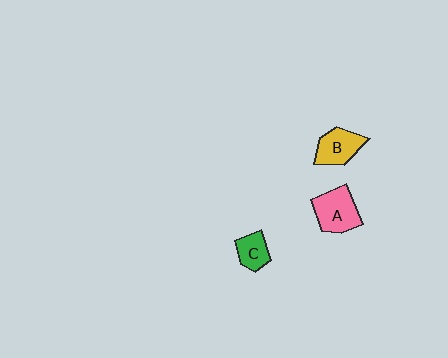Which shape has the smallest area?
Shape C (green).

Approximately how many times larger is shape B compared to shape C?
Approximately 1.4 times.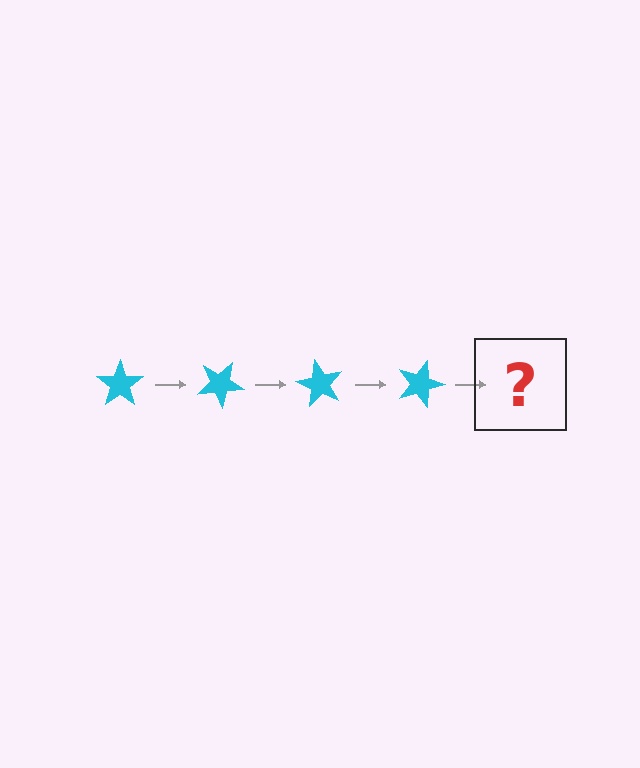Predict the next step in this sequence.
The next step is a cyan star rotated 120 degrees.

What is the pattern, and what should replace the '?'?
The pattern is that the star rotates 30 degrees each step. The '?' should be a cyan star rotated 120 degrees.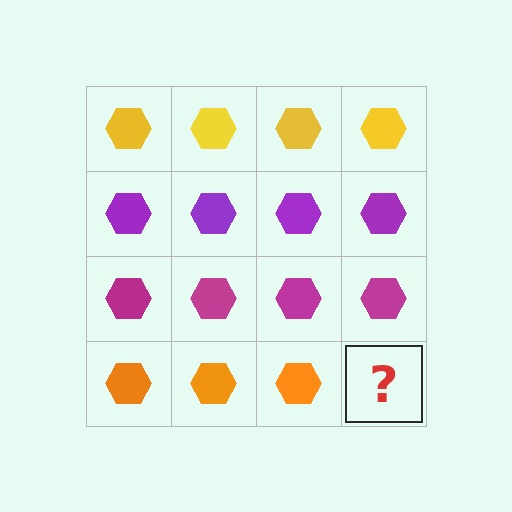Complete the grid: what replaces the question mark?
The question mark should be replaced with an orange hexagon.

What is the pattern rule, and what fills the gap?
The rule is that each row has a consistent color. The gap should be filled with an orange hexagon.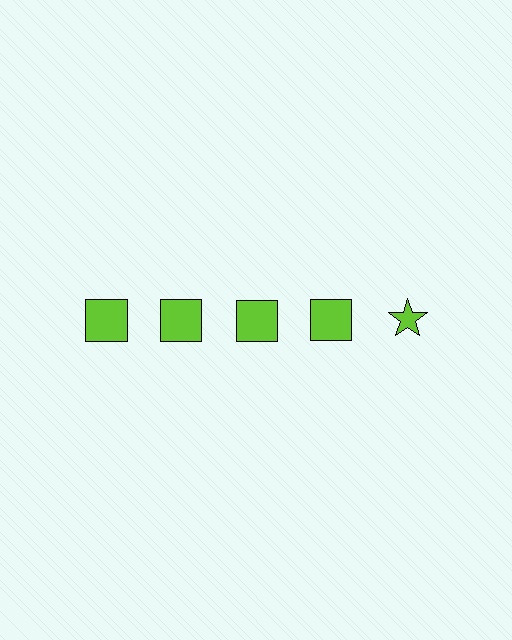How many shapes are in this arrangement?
There are 5 shapes arranged in a grid pattern.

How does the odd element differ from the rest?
It has a different shape: star instead of square.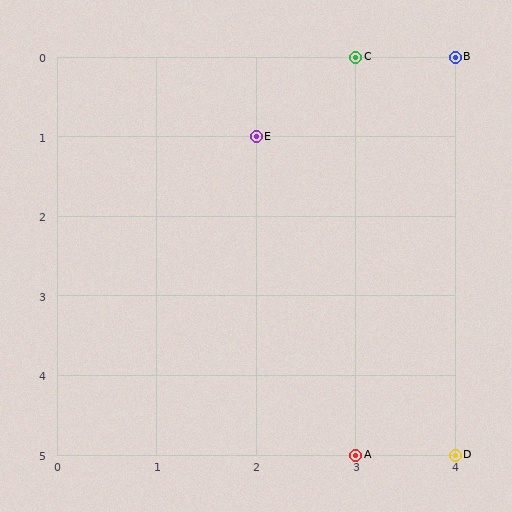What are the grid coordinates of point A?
Point A is at grid coordinates (3, 5).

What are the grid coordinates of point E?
Point E is at grid coordinates (2, 1).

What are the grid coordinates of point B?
Point B is at grid coordinates (4, 0).